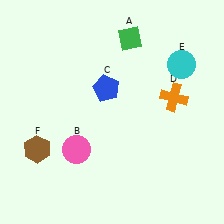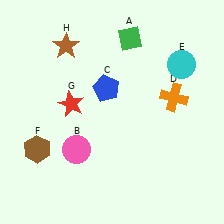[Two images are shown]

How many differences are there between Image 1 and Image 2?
There are 2 differences between the two images.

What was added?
A red star (G), a brown star (H) were added in Image 2.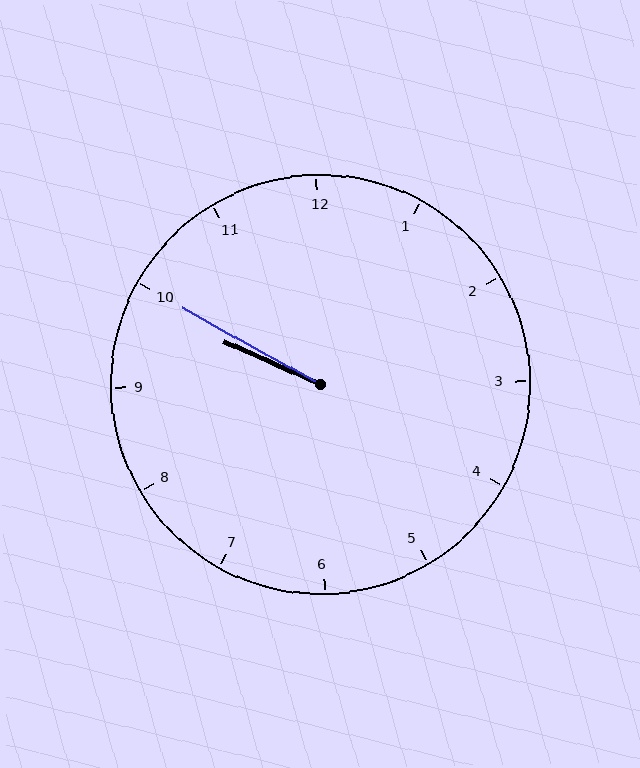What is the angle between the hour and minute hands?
Approximately 5 degrees.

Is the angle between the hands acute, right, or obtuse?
It is acute.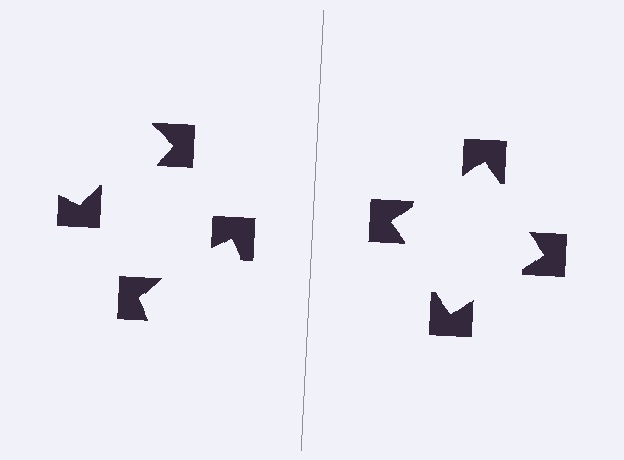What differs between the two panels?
The notched squares are positioned identically on both sides; only the wedge orientations differ. On the right they align to a square; on the left they are misaligned.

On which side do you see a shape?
An illusory square appears on the right side. On the left side the wedge cuts are rotated, so no coherent shape forms.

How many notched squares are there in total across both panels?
8 — 4 on each side.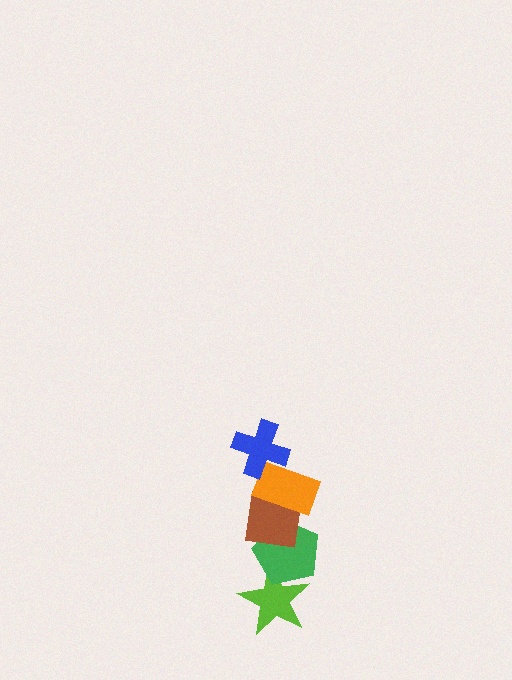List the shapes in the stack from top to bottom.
From top to bottom: the blue cross, the orange rectangle, the brown square, the green pentagon, the lime star.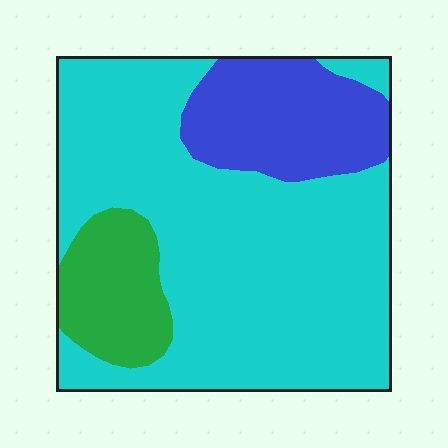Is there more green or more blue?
Blue.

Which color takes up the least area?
Green, at roughly 15%.